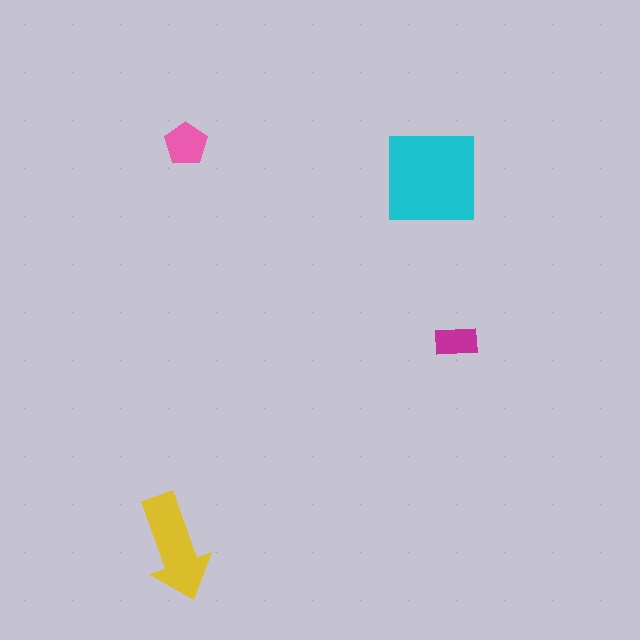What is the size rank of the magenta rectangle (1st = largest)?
4th.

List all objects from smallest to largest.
The magenta rectangle, the pink pentagon, the yellow arrow, the cyan square.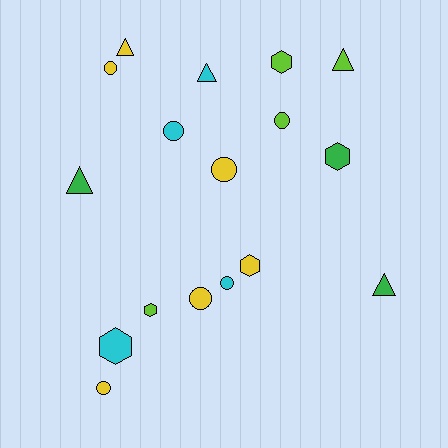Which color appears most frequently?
Yellow, with 6 objects.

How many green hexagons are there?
There is 1 green hexagon.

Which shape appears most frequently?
Circle, with 7 objects.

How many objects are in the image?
There are 17 objects.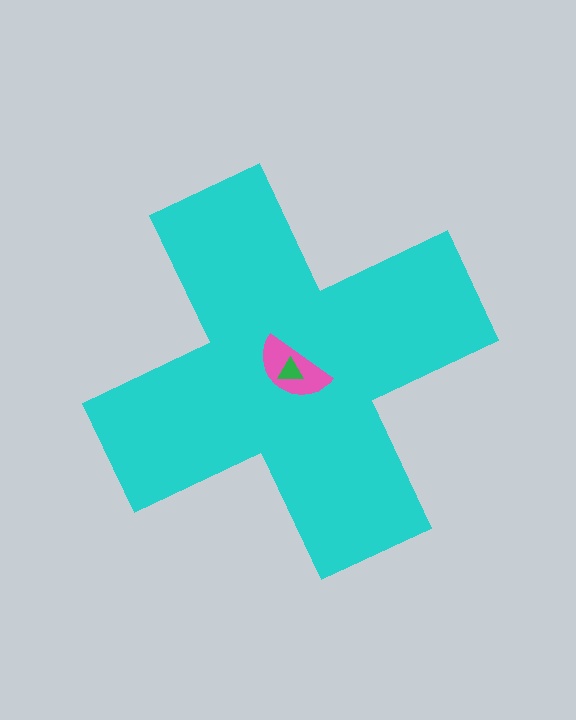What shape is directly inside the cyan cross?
The pink semicircle.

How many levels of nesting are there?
3.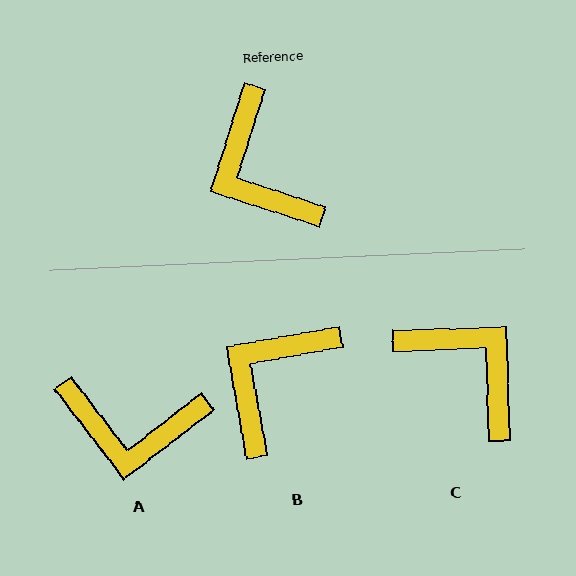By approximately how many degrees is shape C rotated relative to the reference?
Approximately 161 degrees clockwise.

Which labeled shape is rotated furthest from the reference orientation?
C, about 161 degrees away.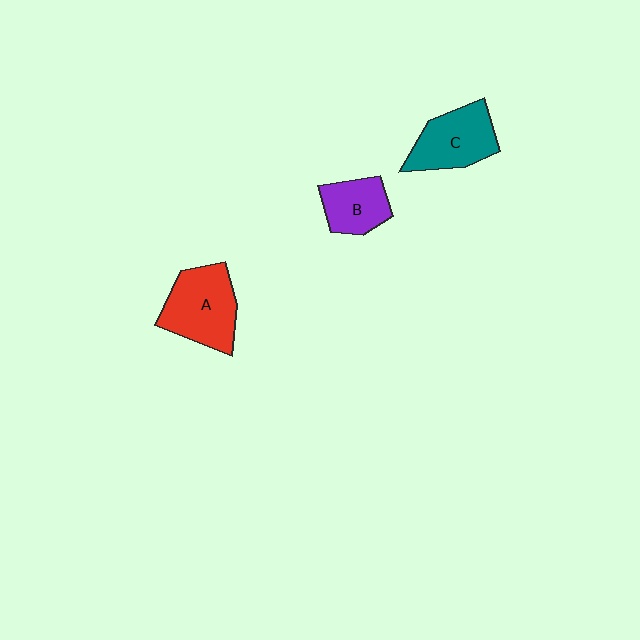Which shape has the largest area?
Shape A (red).